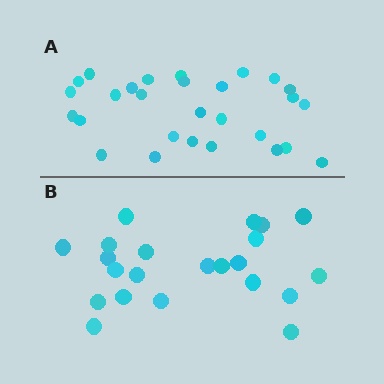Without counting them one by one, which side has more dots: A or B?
Region A (the top region) has more dots.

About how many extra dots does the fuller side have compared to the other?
Region A has about 6 more dots than region B.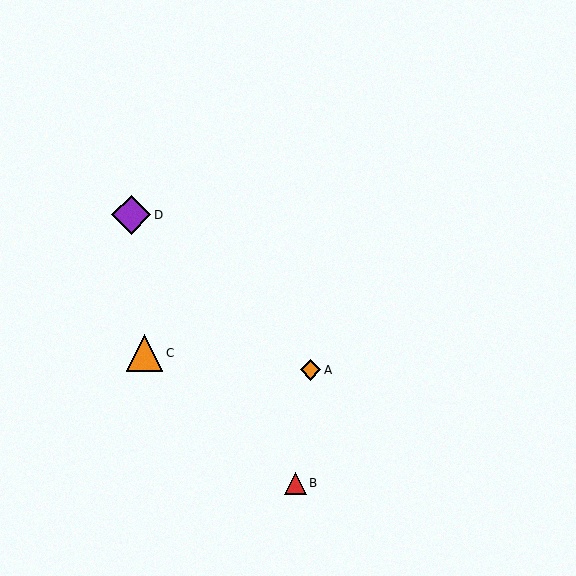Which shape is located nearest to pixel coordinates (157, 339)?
The orange triangle (labeled C) at (145, 353) is nearest to that location.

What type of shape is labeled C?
Shape C is an orange triangle.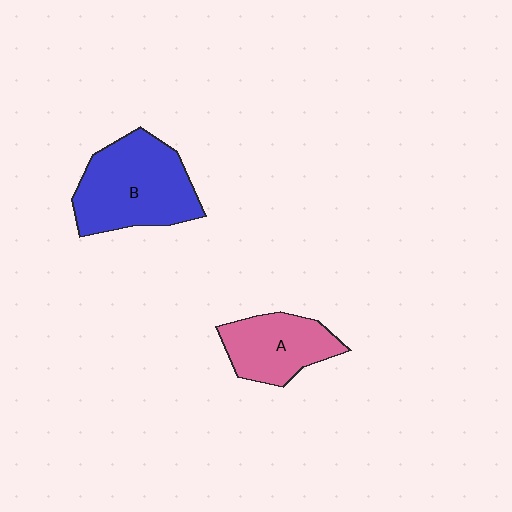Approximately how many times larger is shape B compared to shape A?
Approximately 1.5 times.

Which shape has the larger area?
Shape B (blue).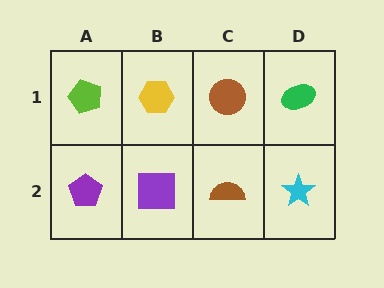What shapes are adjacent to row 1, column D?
A cyan star (row 2, column D), a brown circle (row 1, column C).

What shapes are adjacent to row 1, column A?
A purple pentagon (row 2, column A), a yellow hexagon (row 1, column B).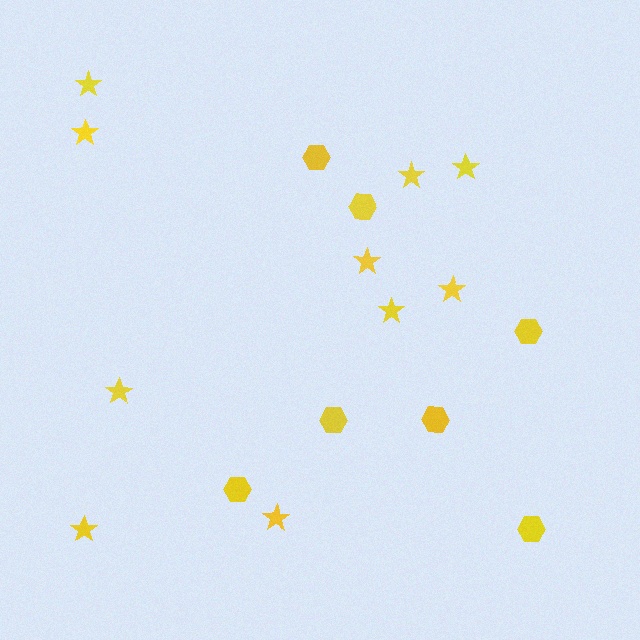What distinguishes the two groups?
There are 2 groups: one group of stars (10) and one group of hexagons (7).